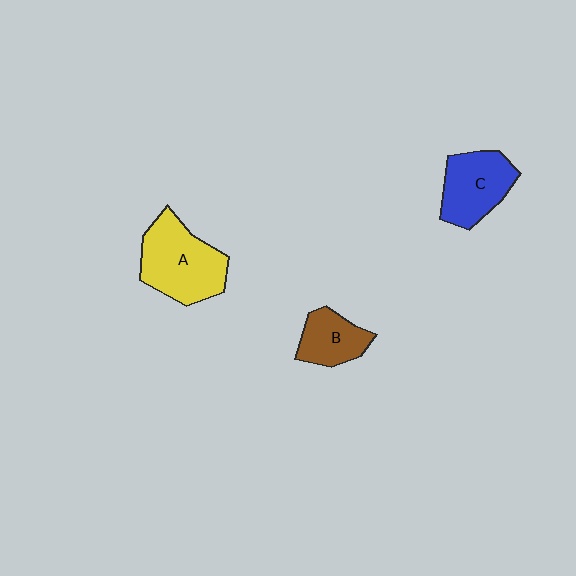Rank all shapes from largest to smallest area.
From largest to smallest: A (yellow), C (blue), B (brown).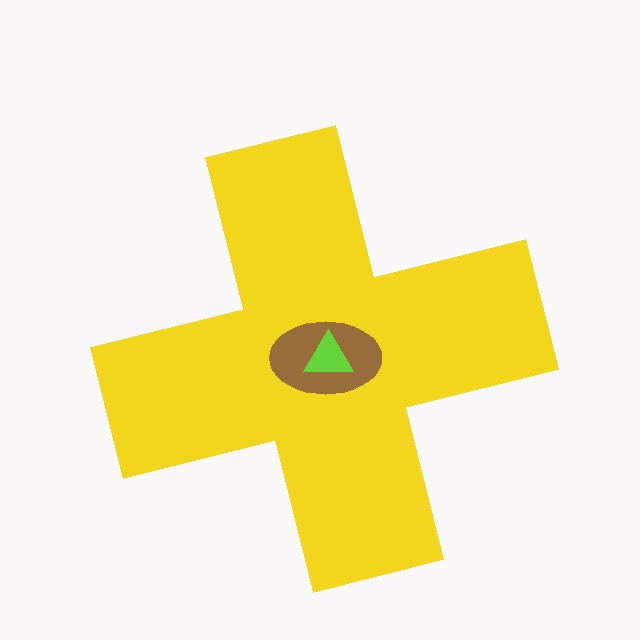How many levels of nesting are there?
3.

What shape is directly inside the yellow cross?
The brown ellipse.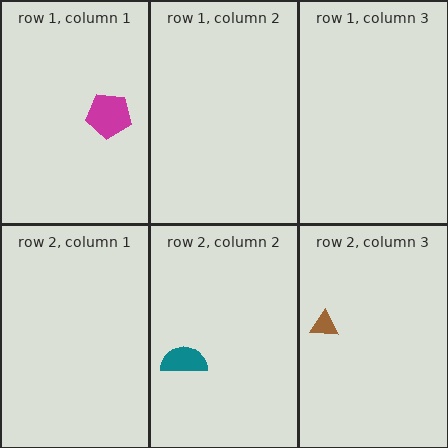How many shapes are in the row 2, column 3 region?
1.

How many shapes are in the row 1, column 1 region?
1.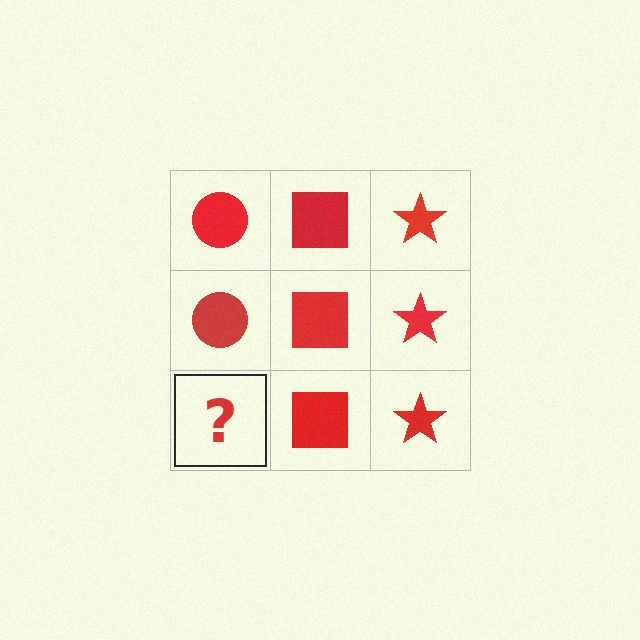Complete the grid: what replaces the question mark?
The question mark should be replaced with a red circle.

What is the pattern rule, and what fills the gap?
The rule is that each column has a consistent shape. The gap should be filled with a red circle.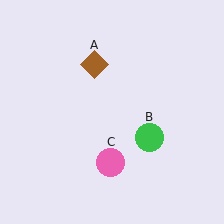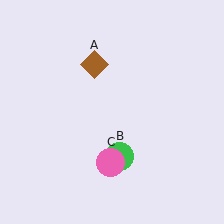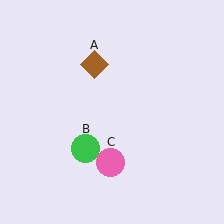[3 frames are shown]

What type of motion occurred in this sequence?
The green circle (object B) rotated clockwise around the center of the scene.